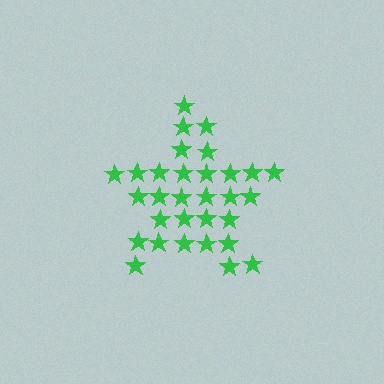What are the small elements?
The small elements are stars.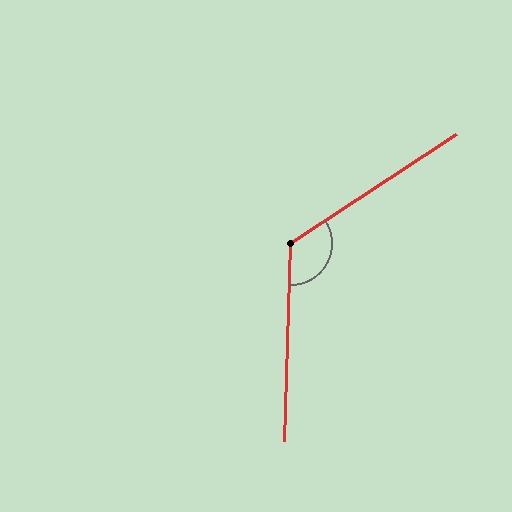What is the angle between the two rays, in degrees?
Approximately 125 degrees.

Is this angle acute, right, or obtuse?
It is obtuse.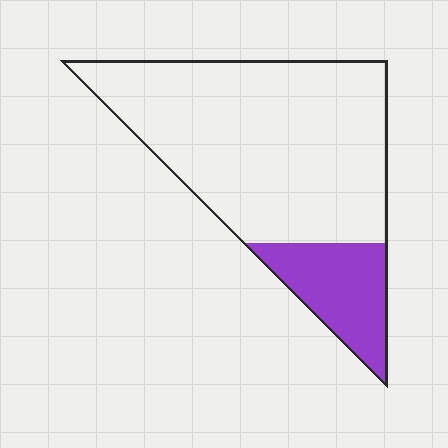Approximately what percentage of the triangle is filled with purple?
Approximately 20%.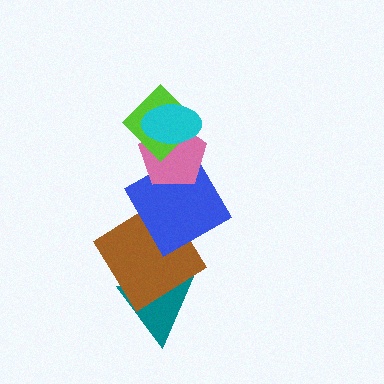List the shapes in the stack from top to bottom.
From top to bottom: the cyan ellipse, the lime diamond, the pink pentagon, the blue square, the brown diamond, the teal triangle.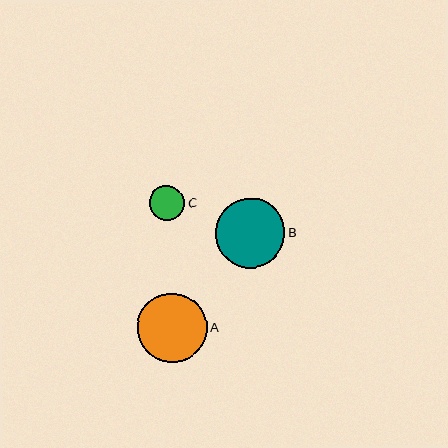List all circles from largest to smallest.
From largest to smallest: A, B, C.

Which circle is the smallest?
Circle C is the smallest with a size of approximately 35 pixels.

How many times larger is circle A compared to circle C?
Circle A is approximately 2.0 times the size of circle C.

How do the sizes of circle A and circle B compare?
Circle A and circle B are approximately the same size.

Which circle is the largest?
Circle A is the largest with a size of approximately 70 pixels.